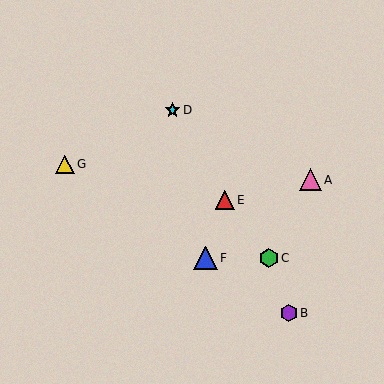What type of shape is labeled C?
Shape C is a green hexagon.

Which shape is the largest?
The blue triangle (labeled F) is the largest.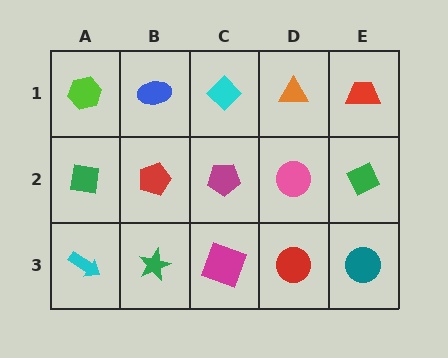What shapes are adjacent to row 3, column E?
A green diamond (row 2, column E), a red circle (row 3, column D).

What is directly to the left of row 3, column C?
A green star.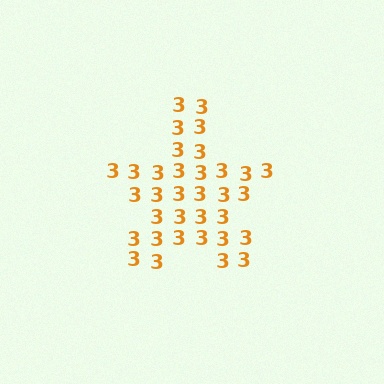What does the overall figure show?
The overall figure shows a star.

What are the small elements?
The small elements are digit 3's.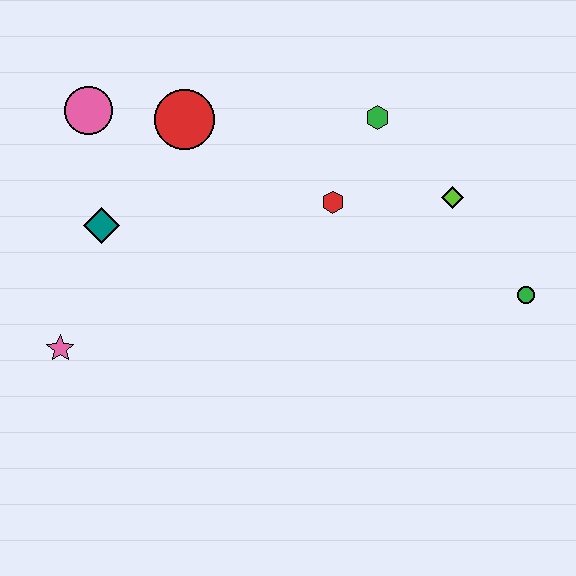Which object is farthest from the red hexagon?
The pink star is farthest from the red hexagon.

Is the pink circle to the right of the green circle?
No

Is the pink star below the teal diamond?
Yes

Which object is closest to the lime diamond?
The green hexagon is closest to the lime diamond.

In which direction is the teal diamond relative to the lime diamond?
The teal diamond is to the left of the lime diamond.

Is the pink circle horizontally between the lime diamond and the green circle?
No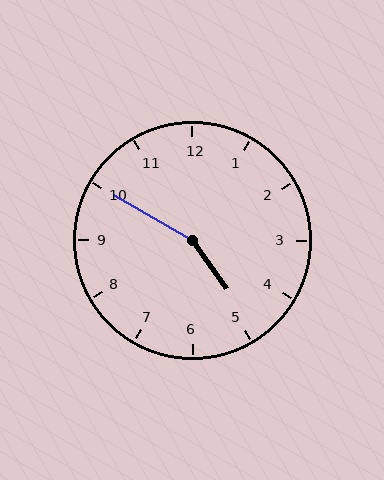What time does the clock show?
4:50.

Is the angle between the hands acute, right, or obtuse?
It is obtuse.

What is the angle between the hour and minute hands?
Approximately 155 degrees.